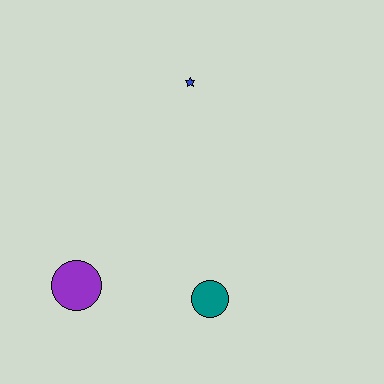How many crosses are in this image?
There are no crosses.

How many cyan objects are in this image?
There are no cyan objects.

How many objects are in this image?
There are 3 objects.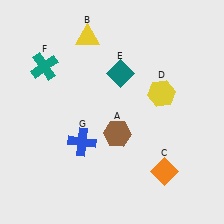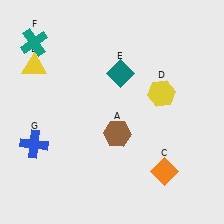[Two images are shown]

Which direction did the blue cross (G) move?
The blue cross (G) moved left.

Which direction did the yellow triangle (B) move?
The yellow triangle (B) moved left.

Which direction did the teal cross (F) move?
The teal cross (F) moved up.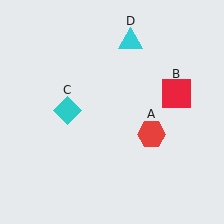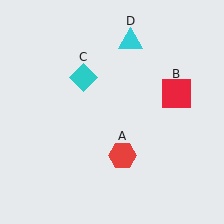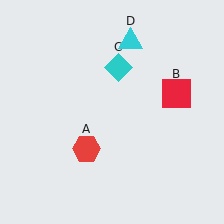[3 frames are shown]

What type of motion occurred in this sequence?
The red hexagon (object A), cyan diamond (object C) rotated clockwise around the center of the scene.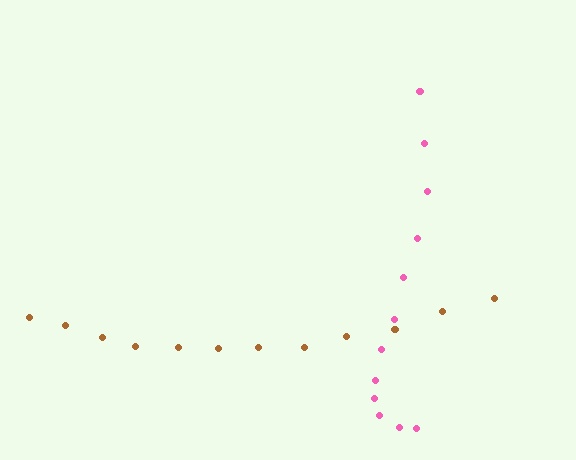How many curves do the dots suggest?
There are 2 distinct paths.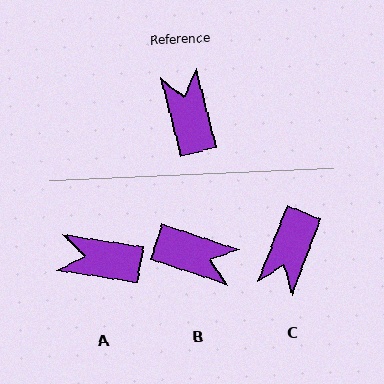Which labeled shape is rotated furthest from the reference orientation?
C, about 144 degrees away.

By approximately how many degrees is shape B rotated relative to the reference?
Approximately 123 degrees clockwise.